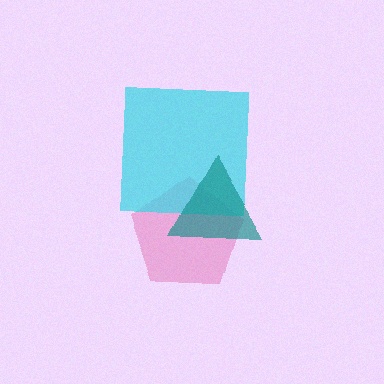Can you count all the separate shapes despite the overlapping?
Yes, there are 3 separate shapes.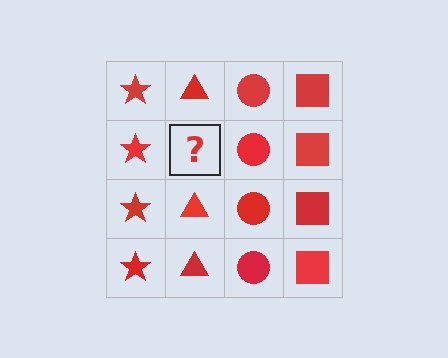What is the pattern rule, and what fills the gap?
The rule is that each column has a consistent shape. The gap should be filled with a red triangle.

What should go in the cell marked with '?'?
The missing cell should contain a red triangle.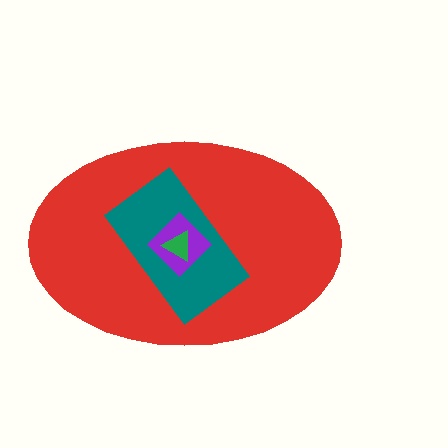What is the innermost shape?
The green triangle.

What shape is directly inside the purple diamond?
The green triangle.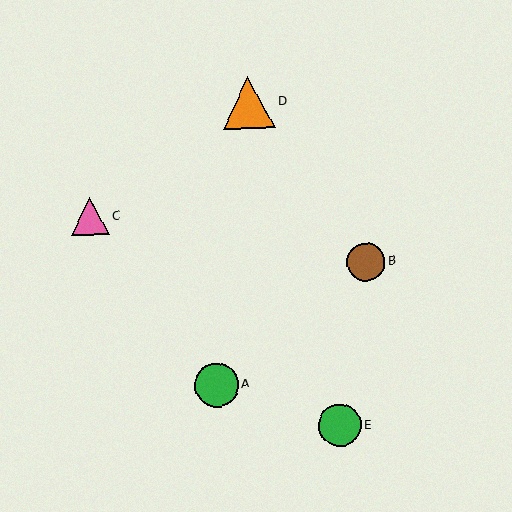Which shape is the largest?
The orange triangle (labeled D) is the largest.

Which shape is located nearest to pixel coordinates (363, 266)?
The brown circle (labeled B) at (366, 262) is nearest to that location.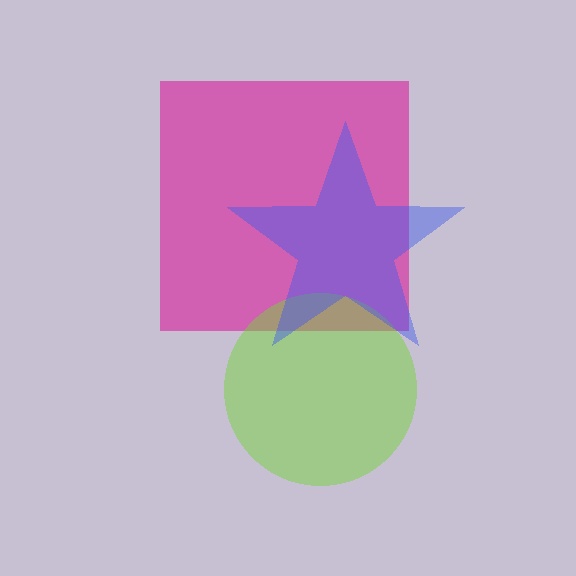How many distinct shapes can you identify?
There are 3 distinct shapes: a magenta square, a lime circle, a blue star.